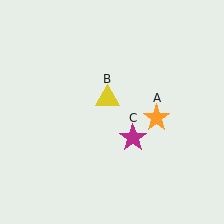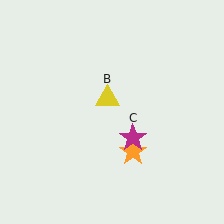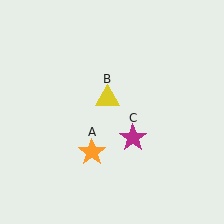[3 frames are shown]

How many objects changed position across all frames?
1 object changed position: orange star (object A).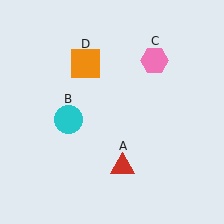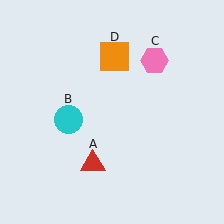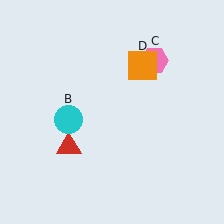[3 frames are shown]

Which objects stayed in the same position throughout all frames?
Cyan circle (object B) and pink hexagon (object C) remained stationary.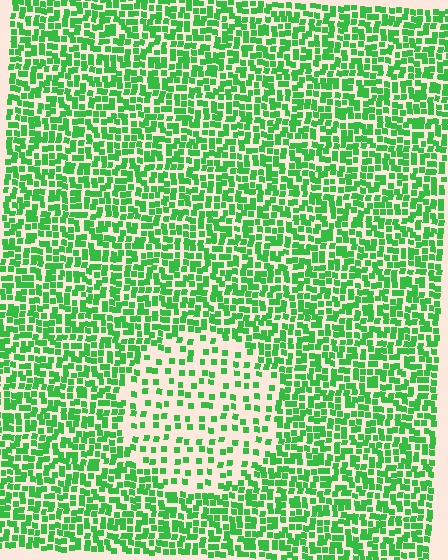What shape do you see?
I see a circle.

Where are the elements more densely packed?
The elements are more densely packed outside the circle boundary.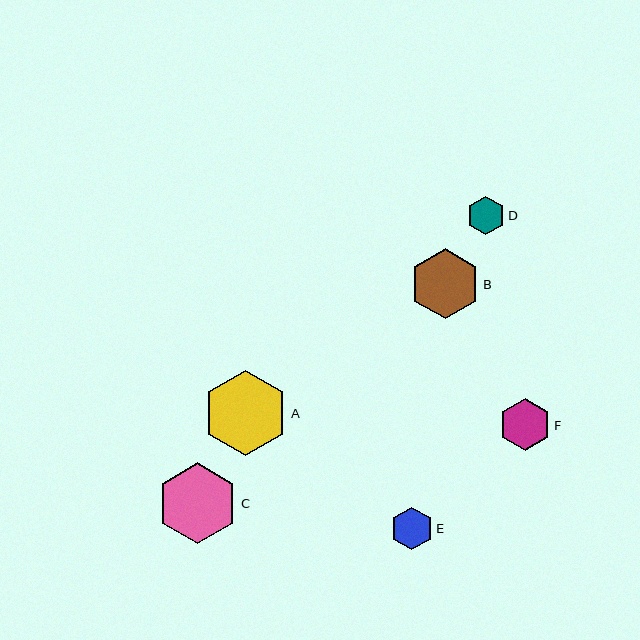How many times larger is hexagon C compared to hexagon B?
Hexagon C is approximately 1.1 times the size of hexagon B.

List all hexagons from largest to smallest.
From largest to smallest: A, C, B, F, E, D.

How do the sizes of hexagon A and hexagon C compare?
Hexagon A and hexagon C are approximately the same size.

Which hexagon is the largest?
Hexagon A is the largest with a size of approximately 85 pixels.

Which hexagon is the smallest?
Hexagon D is the smallest with a size of approximately 38 pixels.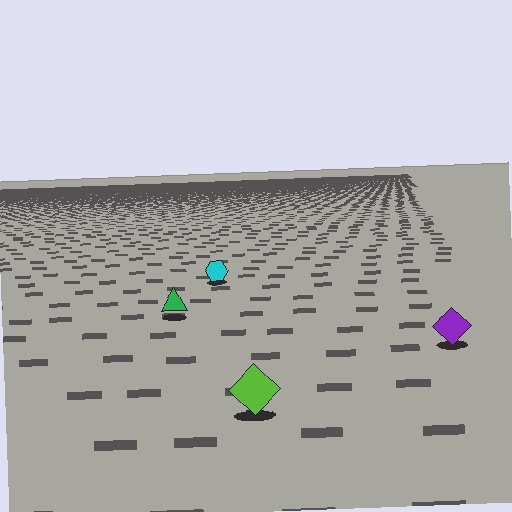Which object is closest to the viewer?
The lime diamond is closest. The texture marks near it are larger and more spread out.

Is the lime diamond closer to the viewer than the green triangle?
Yes. The lime diamond is closer — you can tell from the texture gradient: the ground texture is coarser near it.